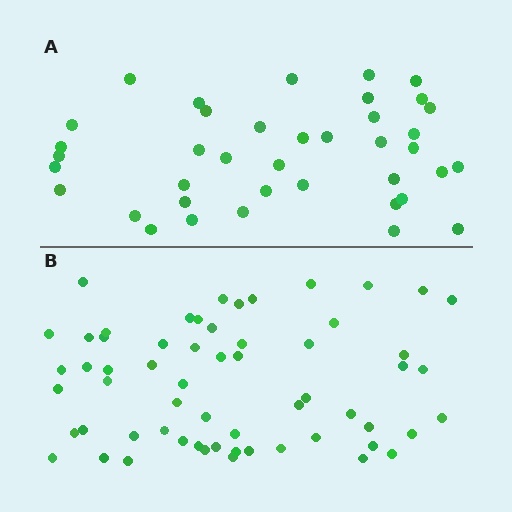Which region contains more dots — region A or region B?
Region B (the bottom region) has more dots.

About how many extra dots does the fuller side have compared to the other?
Region B has approximately 20 more dots than region A.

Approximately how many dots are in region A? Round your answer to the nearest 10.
About 40 dots. (The exact count is 39, which rounds to 40.)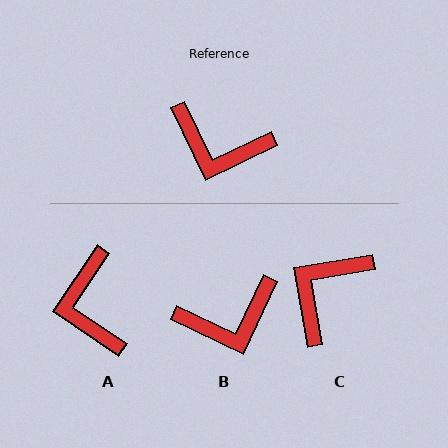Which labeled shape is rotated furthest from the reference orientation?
C, about 106 degrees away.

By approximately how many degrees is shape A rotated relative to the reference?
Approximately 60 degrees clockwise.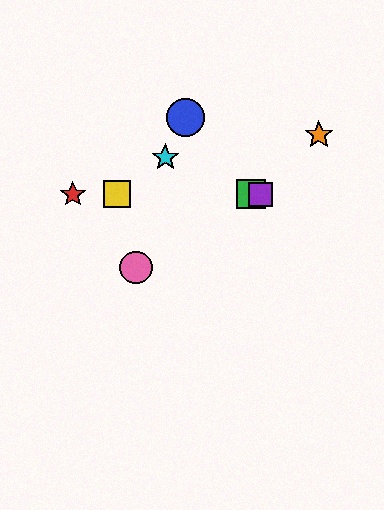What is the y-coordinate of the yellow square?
The yellow square is at y≈194.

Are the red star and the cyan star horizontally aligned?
No, the red star is at y≈194 and the cyan star is at y≈157.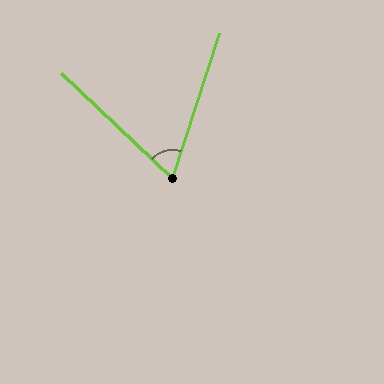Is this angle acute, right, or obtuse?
It is acute.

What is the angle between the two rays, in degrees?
Approximately 64 degrees.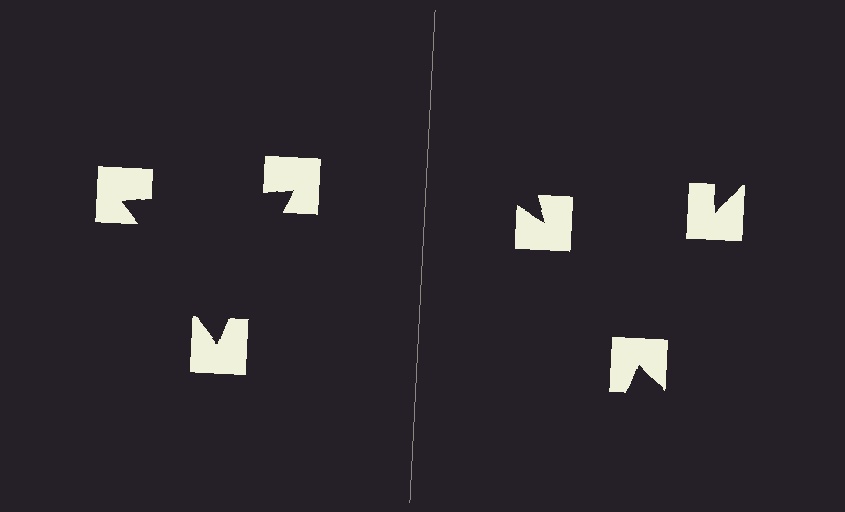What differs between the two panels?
The notched squares are positioned identically on both sides; only the wedge orientations differ. On the left they align to a triangle; on the right they are misaligned.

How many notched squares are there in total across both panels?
6 — 3 on each side.